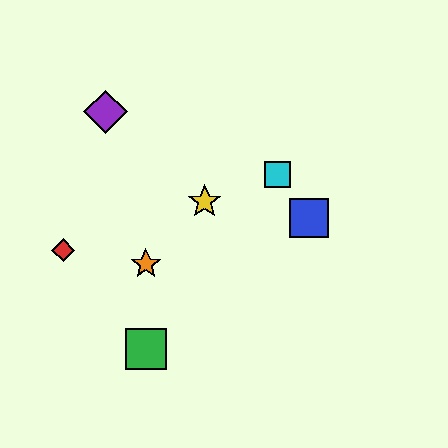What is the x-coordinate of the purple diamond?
The purple diamond is at x≈106.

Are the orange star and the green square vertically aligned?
Yes, both are at x≈146.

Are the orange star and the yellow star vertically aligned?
No, the orange star is at x≈146 and the yellow star is at x≈205.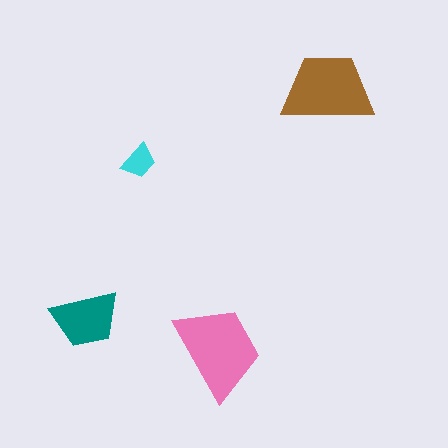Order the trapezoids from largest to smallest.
the pink one, the brown one, the teal one, the cyan one.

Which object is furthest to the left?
The teal trapezoid is leftmost.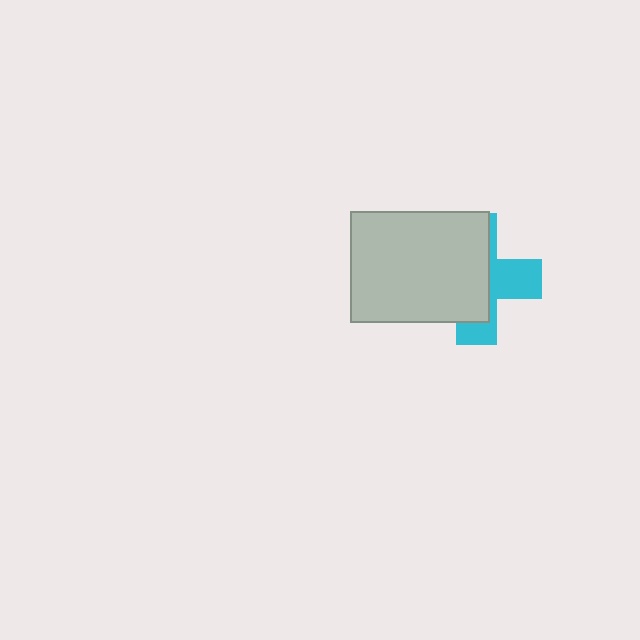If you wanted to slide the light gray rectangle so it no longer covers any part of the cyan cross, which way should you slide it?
Slide it left — that is the most direct way to separate the two shapes.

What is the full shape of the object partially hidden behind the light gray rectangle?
The partially hidden object is a cyan cross.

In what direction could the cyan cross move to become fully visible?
The cyan cross could move right. That would shift it out from behind the light gray rectangle entirely.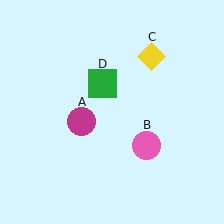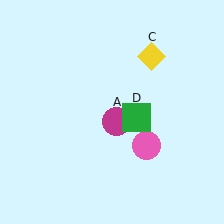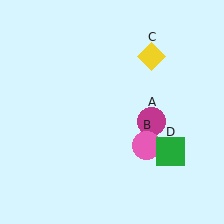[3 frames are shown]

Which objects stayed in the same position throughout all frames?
Pink circle (object B) and yellow diamond (object C) remained stationary.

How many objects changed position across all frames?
2 objects changed position: magenta circle (object A), green square (object D).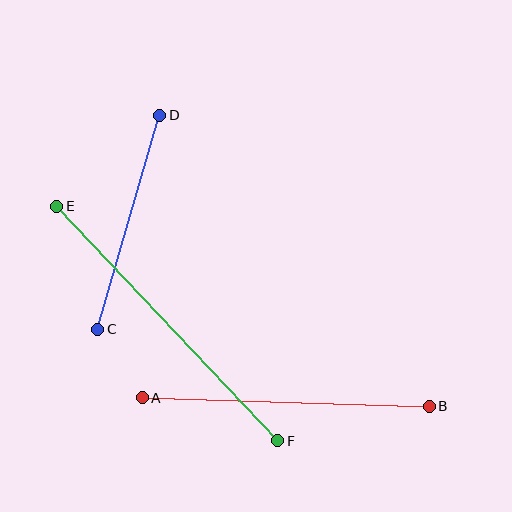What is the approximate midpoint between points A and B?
The midpoint is at approximately (286, 402) pixels.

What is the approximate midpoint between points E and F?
The midpoint is at approximately (167, 323) pixels.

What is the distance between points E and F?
The distance is approximately 323 pixels.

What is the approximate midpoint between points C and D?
The midpoint is at approximately (129, 222) pixels.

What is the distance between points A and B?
The distance is approximately 287 pixels.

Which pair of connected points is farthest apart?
Points E and F are farthest apart.